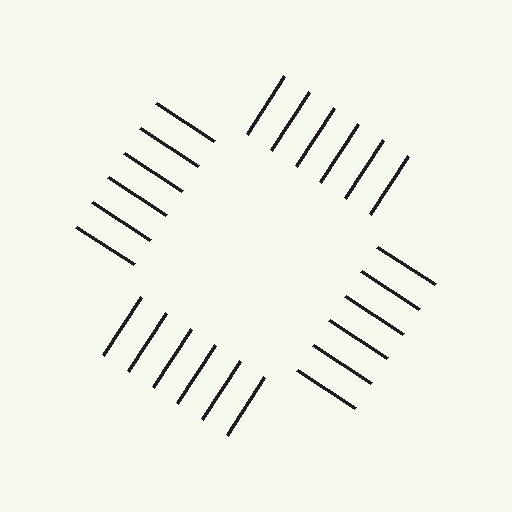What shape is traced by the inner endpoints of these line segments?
An illusory square — the line segments terminate on its edges but no continuous stroke is drawn.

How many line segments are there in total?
24 — 6 along each of the 4 edges.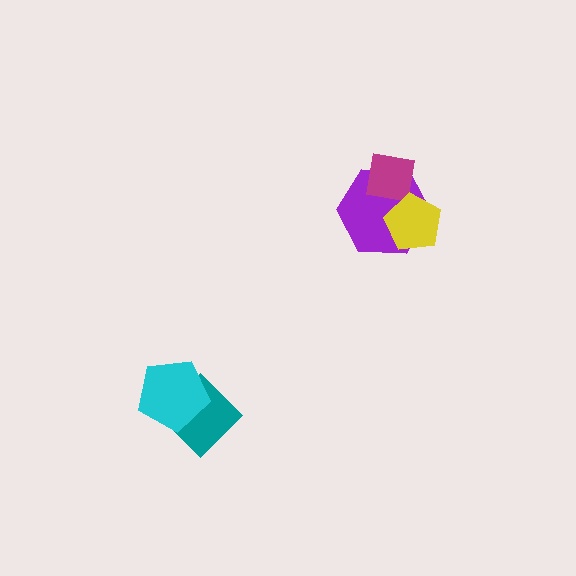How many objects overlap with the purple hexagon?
2 objects overlap with the purple hexagon.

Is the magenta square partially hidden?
Yes, it is partially covered by another shape.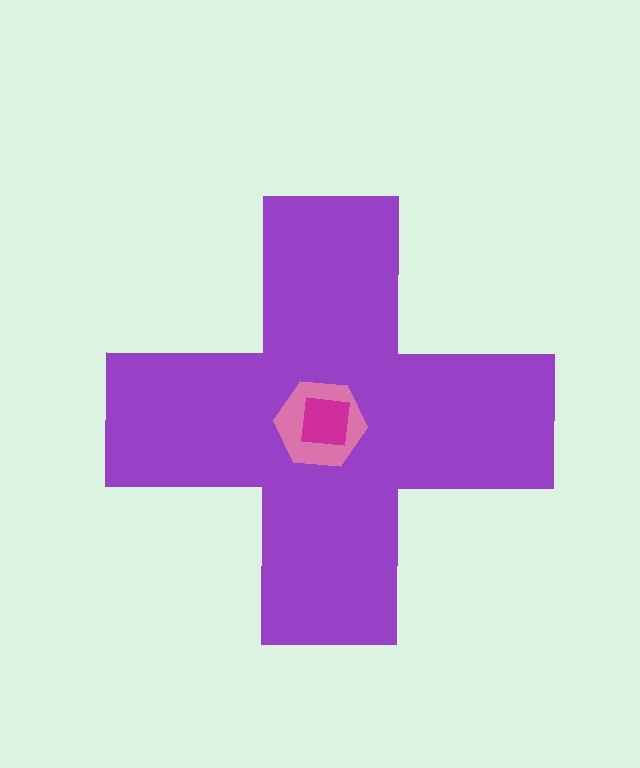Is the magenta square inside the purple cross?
Yes.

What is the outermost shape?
The purple cross.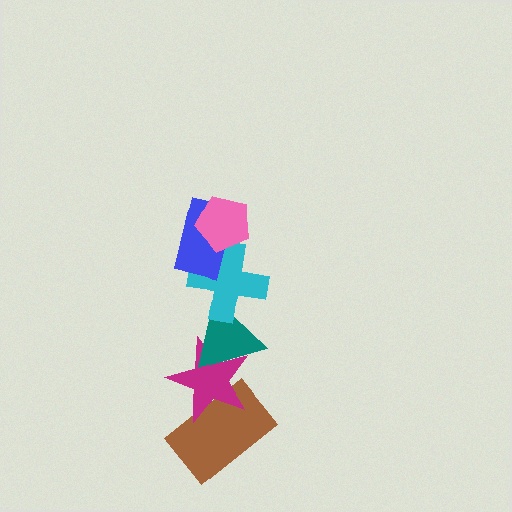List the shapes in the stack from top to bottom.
From top to bottom: the pink pentagon, the blue rectangle, the cyan cross, the teal triangle, the magenta star, the brown rectangle.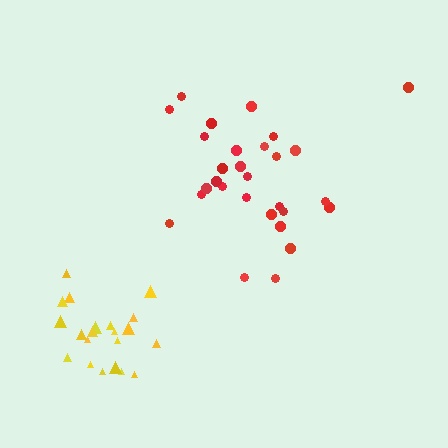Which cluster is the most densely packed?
Yellow.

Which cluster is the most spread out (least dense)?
Red.